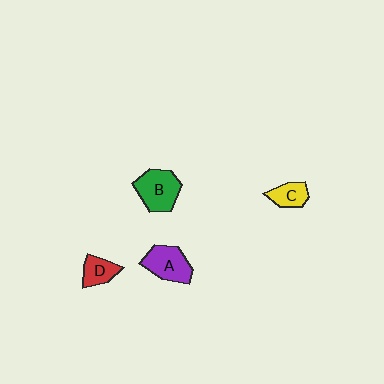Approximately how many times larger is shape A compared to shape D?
Approximately 1.6 times.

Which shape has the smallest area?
Shape C (yellow).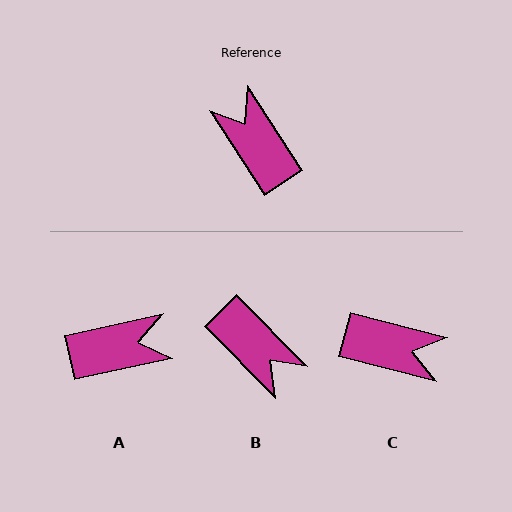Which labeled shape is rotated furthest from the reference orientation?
B, about 168 degrees away.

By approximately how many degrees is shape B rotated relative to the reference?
Approximately 168 degrees clockwise.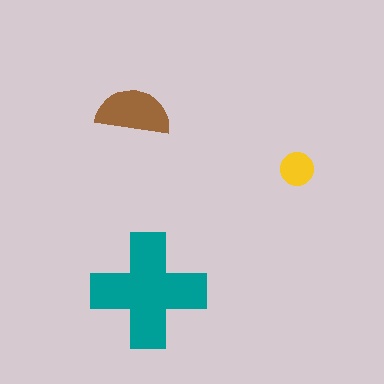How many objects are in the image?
There are 3 objects in the image.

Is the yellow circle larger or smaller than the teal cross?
Smaller.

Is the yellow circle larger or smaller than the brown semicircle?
Smaller.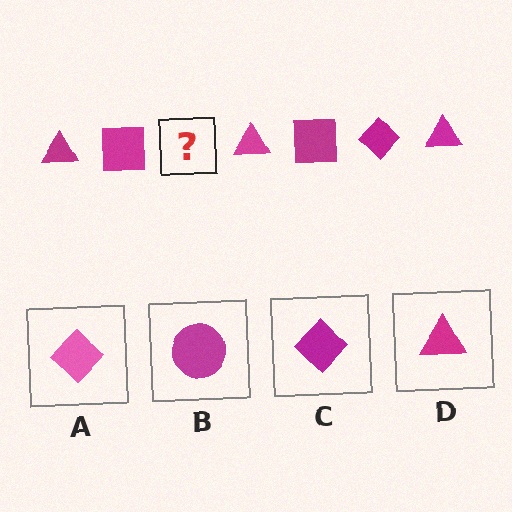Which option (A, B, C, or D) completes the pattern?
C.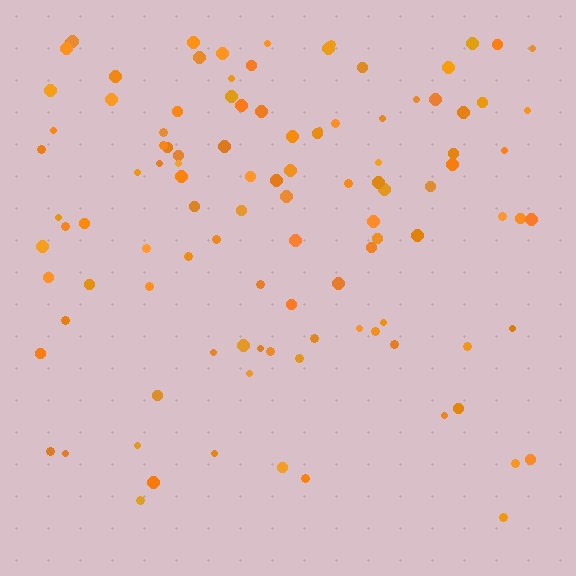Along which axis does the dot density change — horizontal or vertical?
Vertical.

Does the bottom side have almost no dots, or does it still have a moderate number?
Still a moderate number, just noticeably fewer than the top.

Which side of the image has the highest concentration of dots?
The top.